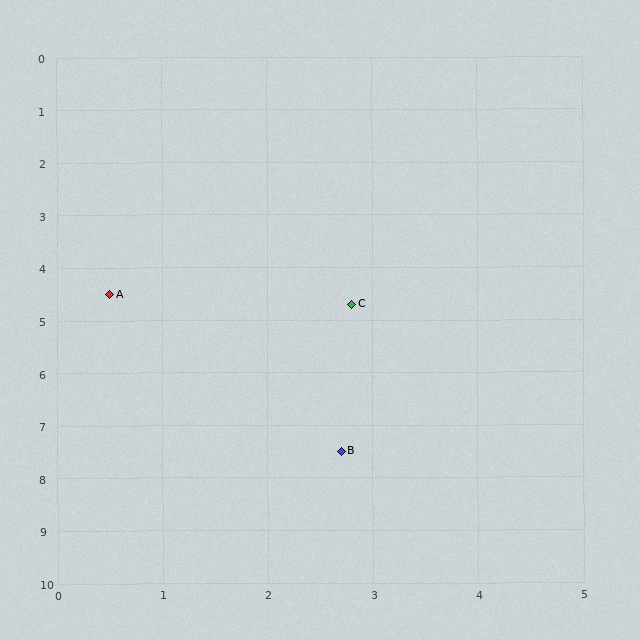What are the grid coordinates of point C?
Point C is at approximately (2.8, 4.7).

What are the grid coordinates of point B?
Point B is at approximately (2.7, 7.5).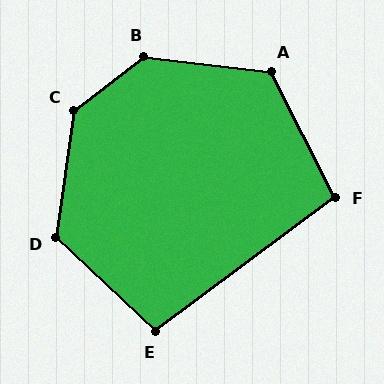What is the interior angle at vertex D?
Approximately 125 degrees (obtuse).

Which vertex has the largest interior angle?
C, at approximately 136 degrees.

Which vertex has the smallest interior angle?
F, at approximately 99 degrees.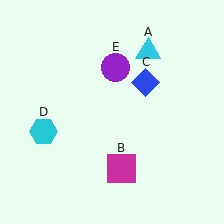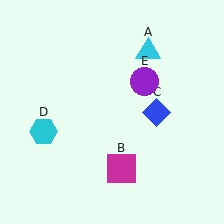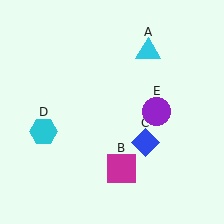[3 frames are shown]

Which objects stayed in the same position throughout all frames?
Cyan triangle (object A) and magenta square (object B) and cyan hexagon (object D) remained stationary.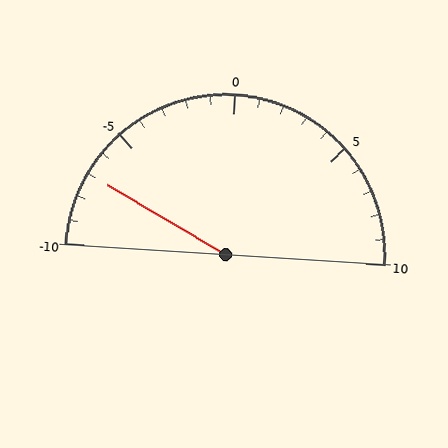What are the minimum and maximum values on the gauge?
The gauge ranges from -10 to 10.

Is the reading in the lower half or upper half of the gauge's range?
The reading is in the lower half of the range (-10 to 10).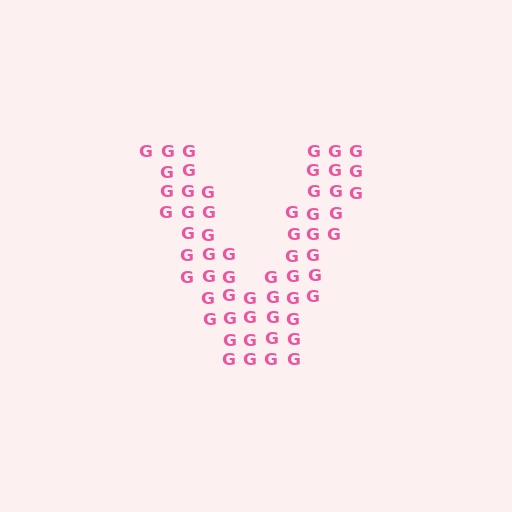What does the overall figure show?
The overall figure shows the letter V.